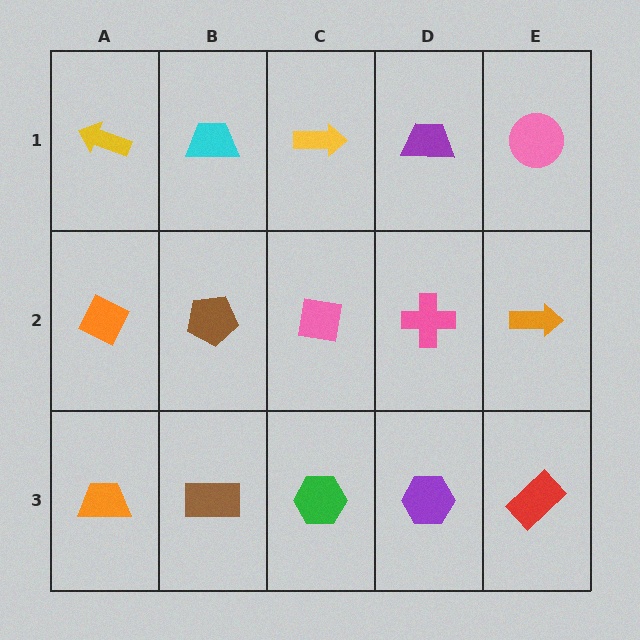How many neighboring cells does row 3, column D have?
3.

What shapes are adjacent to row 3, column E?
An orange arrow (row 2, column E), a purple hexagon (row 3, column D).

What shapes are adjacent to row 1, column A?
An orange diamond (row 2, column A), a cyan trapezoid (row 1, column B).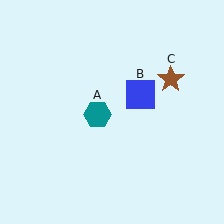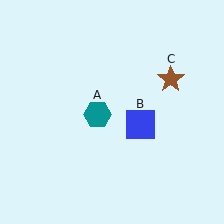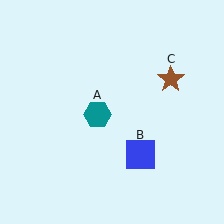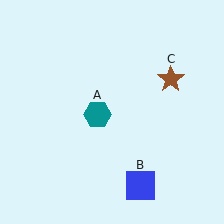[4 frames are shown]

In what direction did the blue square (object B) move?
The blue square (object B) moved down.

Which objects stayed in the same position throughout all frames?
Teal hexagon (object A) and brown star (object C) remained stationary.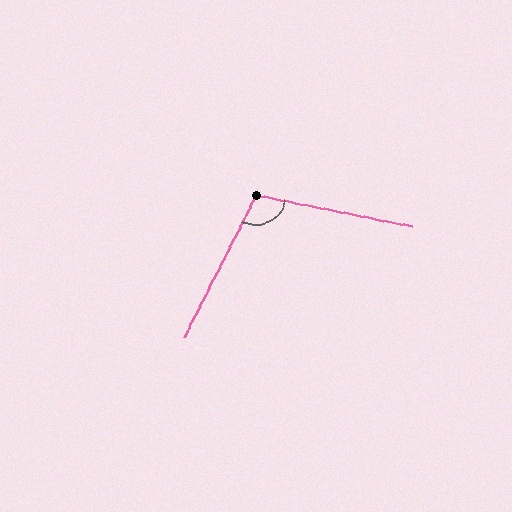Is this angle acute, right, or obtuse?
It is obtuse.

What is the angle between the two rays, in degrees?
Approximately 105 degrees.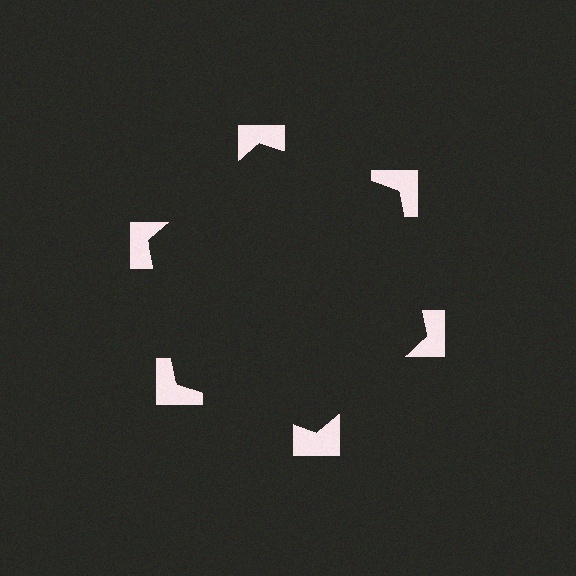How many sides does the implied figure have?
6 sides.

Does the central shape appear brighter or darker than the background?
It typically appears slightly darker than the background, even though no actual brightness change is drawn.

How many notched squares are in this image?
There are 6 — one at each vertex of the illusory hexagon.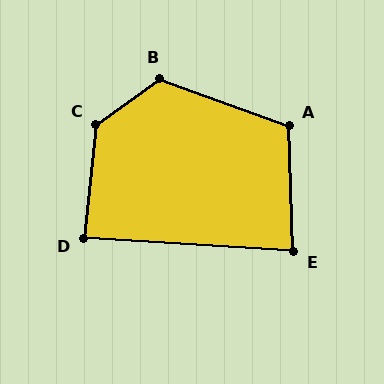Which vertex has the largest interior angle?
C, at approximately 131 degrees.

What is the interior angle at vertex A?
Approximately 112 degrees (obtuse).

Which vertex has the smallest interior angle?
E, at approximately 84 degrees.